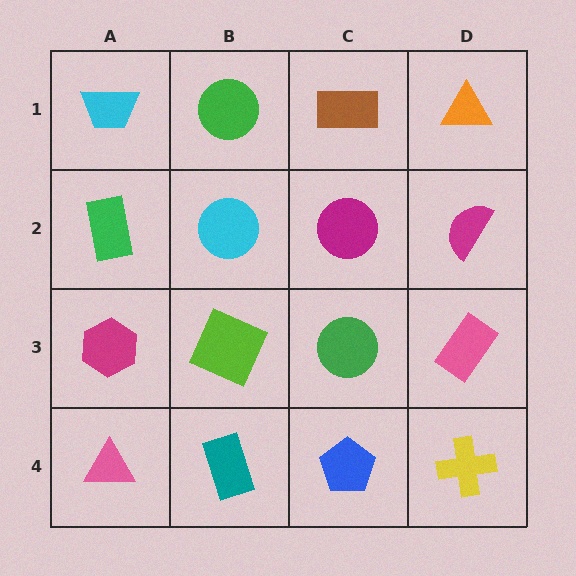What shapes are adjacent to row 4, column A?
A magenta hexagon (row 3, column A), a teal rectangle (row 4, column B).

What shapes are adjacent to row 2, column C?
A brown rectangle (row 1, column C), a green circle (row 3, column C), a cyan circle (row 2, column B), a magenta semicircle (row 2, column D).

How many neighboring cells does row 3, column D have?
3.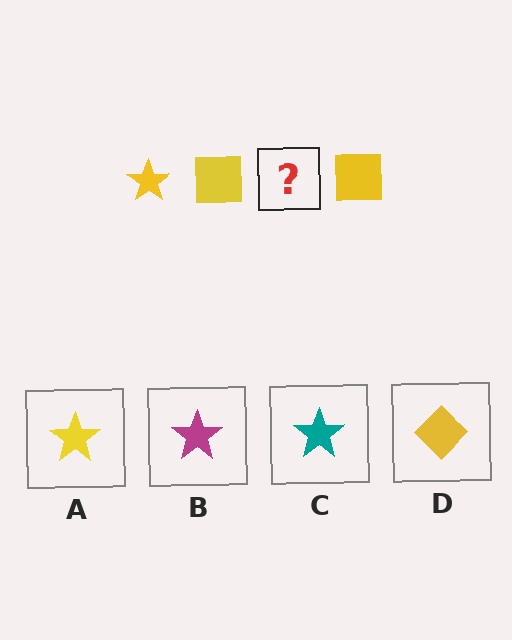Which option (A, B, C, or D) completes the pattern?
A.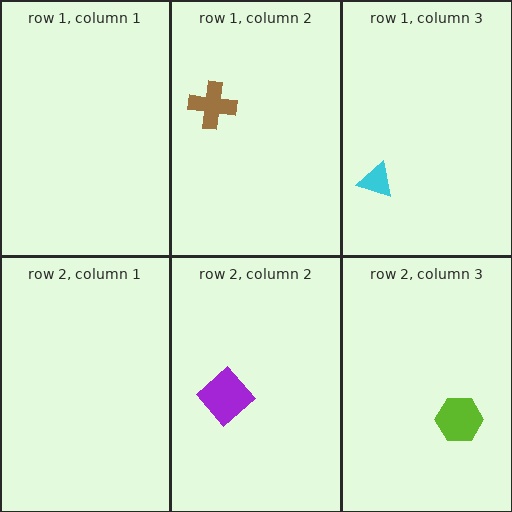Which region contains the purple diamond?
The row 2, column 2 region.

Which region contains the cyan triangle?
The row 1, column 3 region.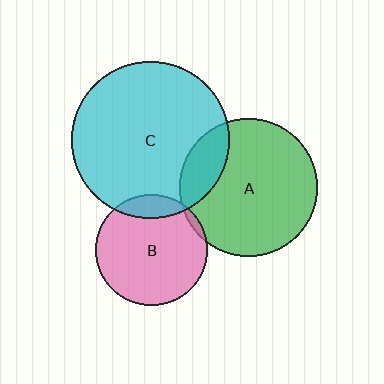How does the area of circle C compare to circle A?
Approximately 1.3 times.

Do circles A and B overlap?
Yes.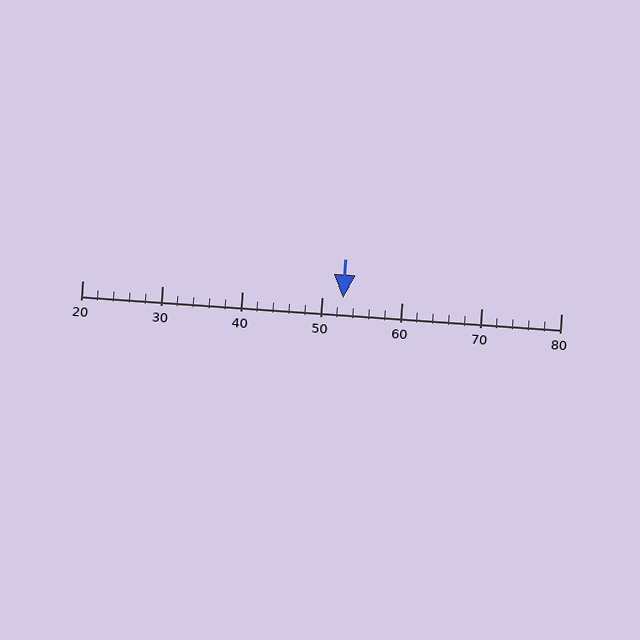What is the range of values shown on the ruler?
The ruler shows values from 20 to 80.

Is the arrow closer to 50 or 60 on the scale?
The arrow is closer to 50.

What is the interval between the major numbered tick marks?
The major tick marks are spaced 10 units apart.